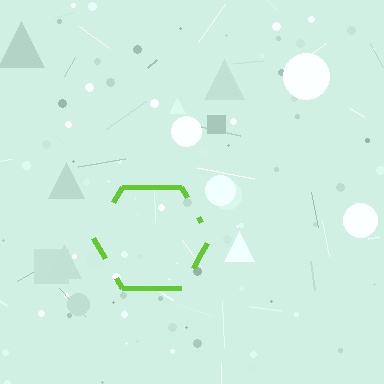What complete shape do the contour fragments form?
The contour fragments form a hexagon.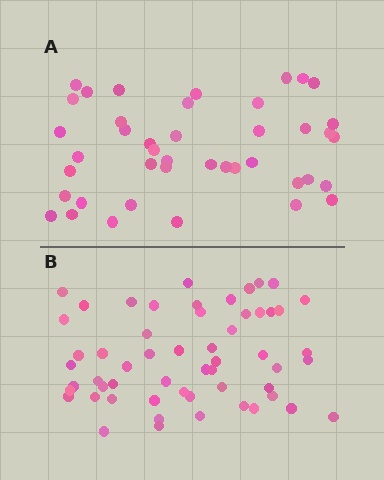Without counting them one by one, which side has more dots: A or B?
Region B (the bottom region) has more dots.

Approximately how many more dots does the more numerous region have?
Region B has approximately 15 more dots than region A.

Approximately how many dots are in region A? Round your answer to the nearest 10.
About 40 dots. (The exact count is 42, which rounds to 40.)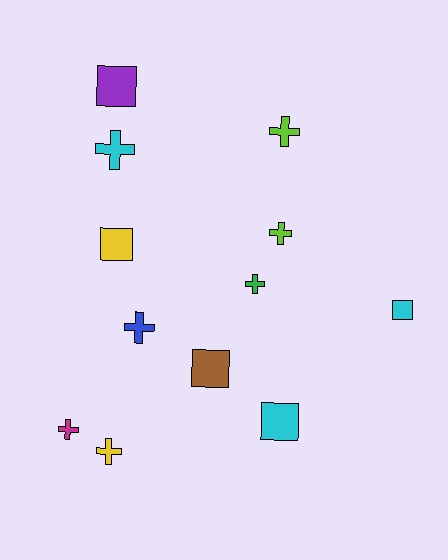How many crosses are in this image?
There are 7 crosses.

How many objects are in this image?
There are 12 objects.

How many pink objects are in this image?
There are no pink objects.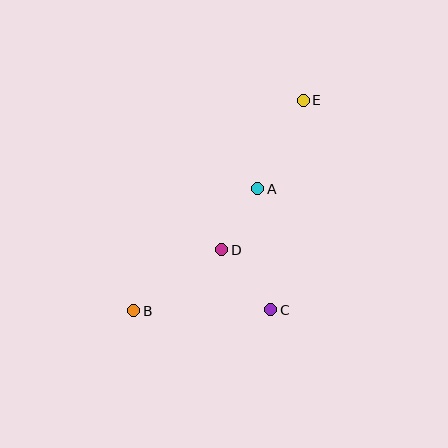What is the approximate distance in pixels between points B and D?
The distance between B and D is approximately 107 pixels.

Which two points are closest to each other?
Points A and D are closest to each other.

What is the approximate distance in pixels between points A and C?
The distance between A and C is approximately 121 pixels.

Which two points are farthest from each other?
Points B and E are farthest from each other.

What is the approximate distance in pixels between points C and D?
The distance between C and D is approximately 77 pixels.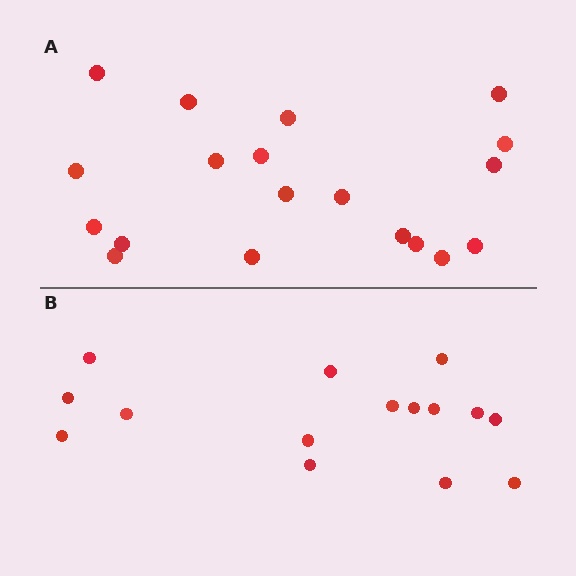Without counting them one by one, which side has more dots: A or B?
Region A (the top region) has more dots.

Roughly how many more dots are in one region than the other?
Region A has about 4 more dots than region B.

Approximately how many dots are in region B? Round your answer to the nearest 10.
About 20 dots. (The exact count is 15, which rounds to 20.)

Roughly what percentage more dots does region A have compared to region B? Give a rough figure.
About 25% more.